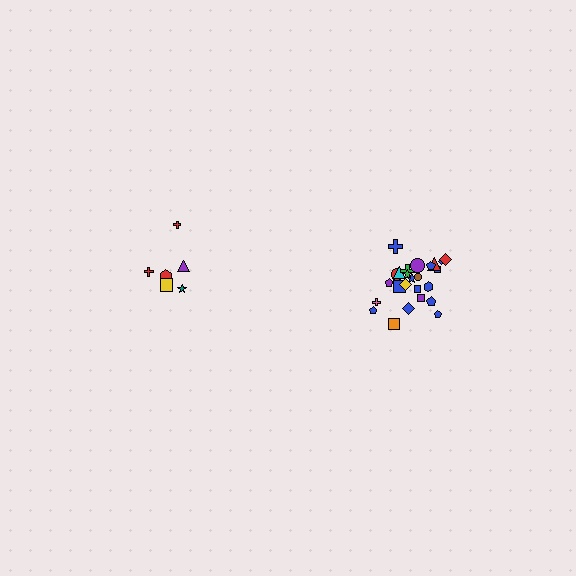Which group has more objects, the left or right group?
The right group.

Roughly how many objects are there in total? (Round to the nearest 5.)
Roughly 30 objects in total.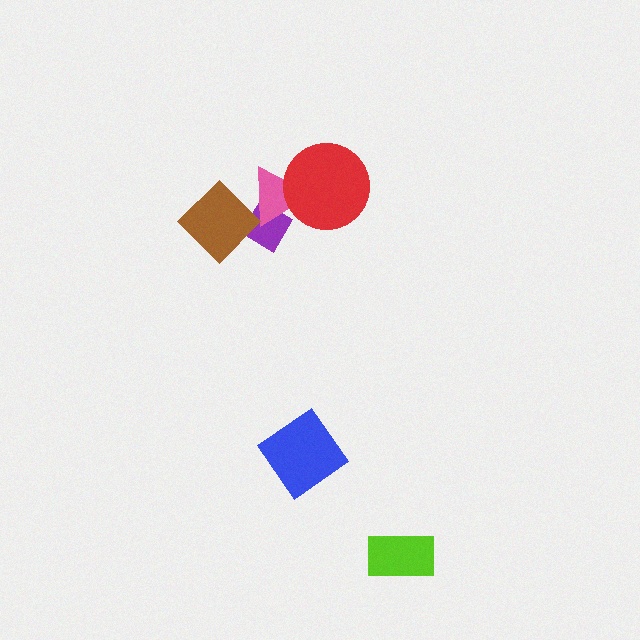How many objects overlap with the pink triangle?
3 objects overlap with the pink triangle.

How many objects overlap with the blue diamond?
0 objects overlap with the blue diamond.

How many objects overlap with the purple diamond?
2 objects overlap with the purple diamond.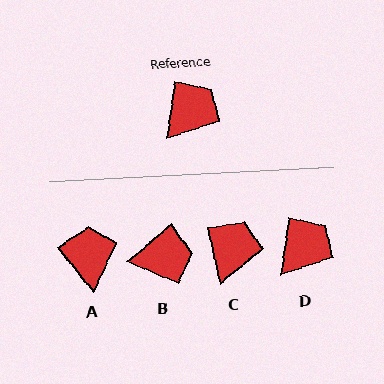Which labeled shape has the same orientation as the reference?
D.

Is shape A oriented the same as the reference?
No, it is off by about 47 degrees.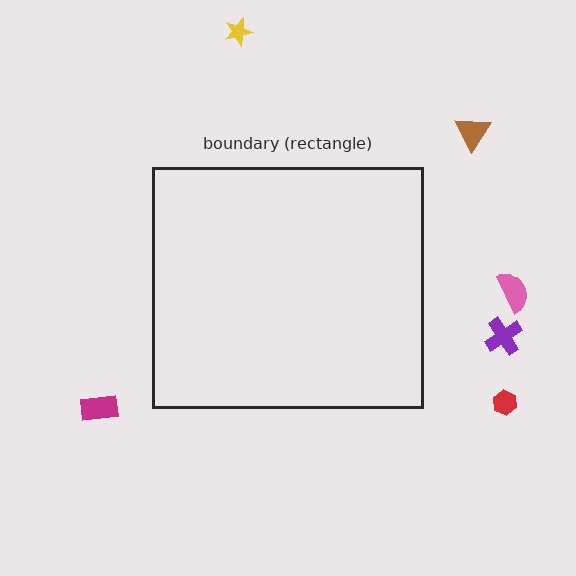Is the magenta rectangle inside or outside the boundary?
Outside.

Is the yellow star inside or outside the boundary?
Outside.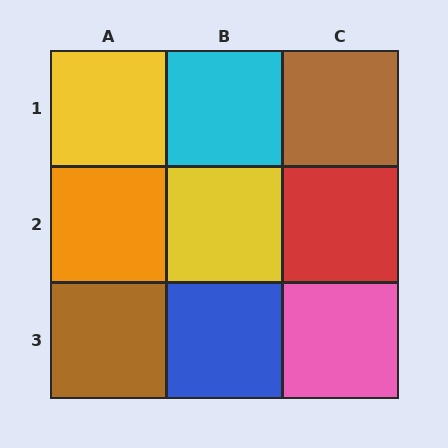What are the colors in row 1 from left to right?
Yellow, cyan, brown.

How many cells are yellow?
2 cells are yellow.